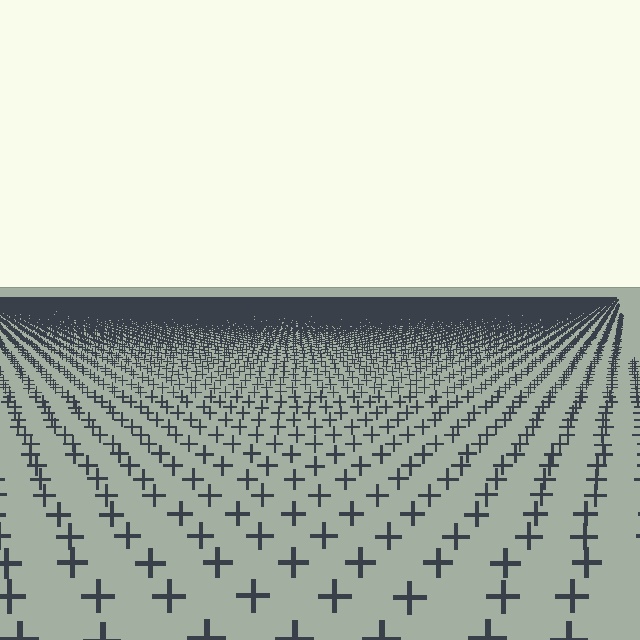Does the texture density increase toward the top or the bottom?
Density increases toward the top.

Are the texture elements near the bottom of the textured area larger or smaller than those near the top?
Larger. Near the bottom, elements are closer to the viewer and appear at a bigger on-screen size.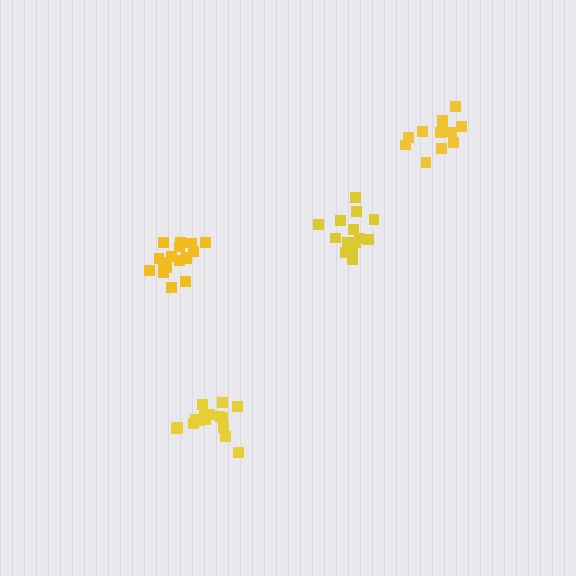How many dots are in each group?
Group 1: 15 dots, Group 2: 17 dots, Group 3: 18 dots, Group 4: 12 dots (62 total).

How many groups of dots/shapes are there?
There are 4 groups.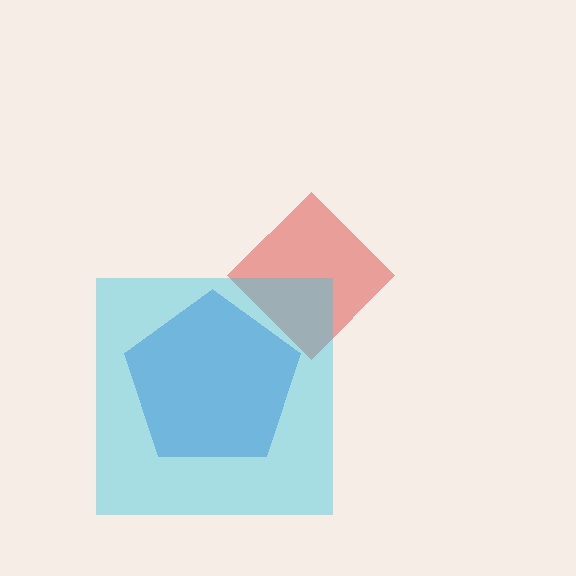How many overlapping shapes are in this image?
There are 3 overlapping shapes in the image.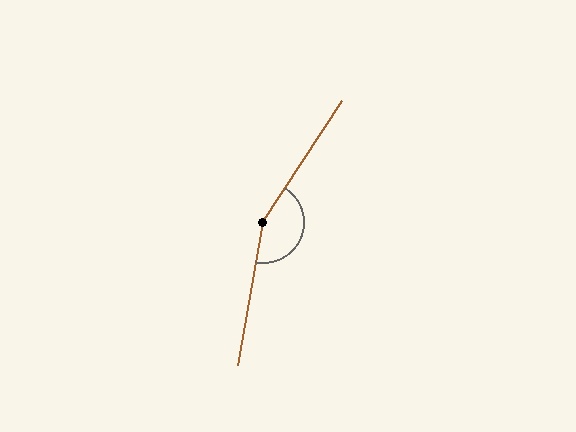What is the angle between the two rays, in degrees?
Approximately 157 degrees.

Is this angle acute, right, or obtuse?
It is obtuse.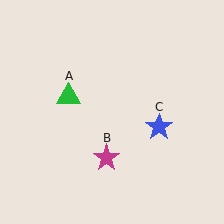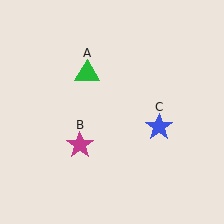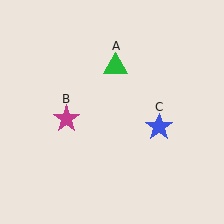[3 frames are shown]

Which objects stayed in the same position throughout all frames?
Blue star (object C) remained stationary.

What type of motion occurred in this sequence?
The green triangle (object A), magenta star (object B) rotated clockwise around the center of the scene.